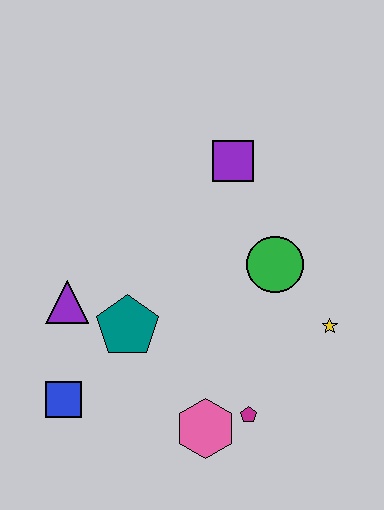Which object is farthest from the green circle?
The blue square is farthest from the green circle.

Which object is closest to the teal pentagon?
The purple triangle is closest to the teal pentagon.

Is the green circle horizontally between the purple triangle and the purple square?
No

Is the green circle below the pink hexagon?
No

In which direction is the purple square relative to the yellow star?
The purple square is above the yellow star.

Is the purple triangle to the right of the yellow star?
No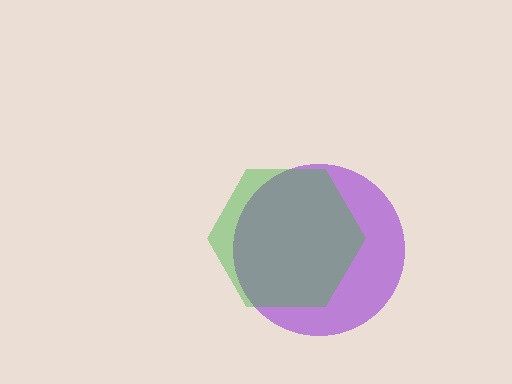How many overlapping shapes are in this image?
There are 2 overlapping shapes in the image.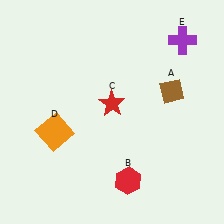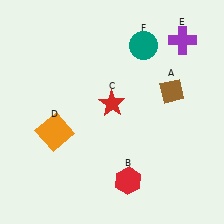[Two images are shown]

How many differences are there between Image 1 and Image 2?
There is 1 difference between the two images.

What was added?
A teal circle (F) was added in Image 2.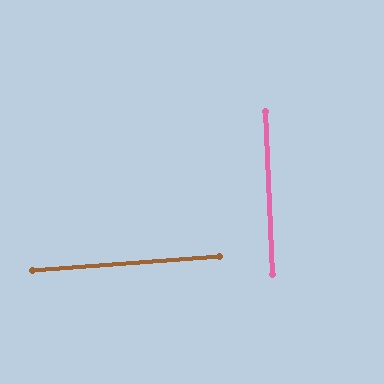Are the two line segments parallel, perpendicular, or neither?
Perpendicular — they meet at approximately 88°.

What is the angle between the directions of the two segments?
Approximately 88 degrees.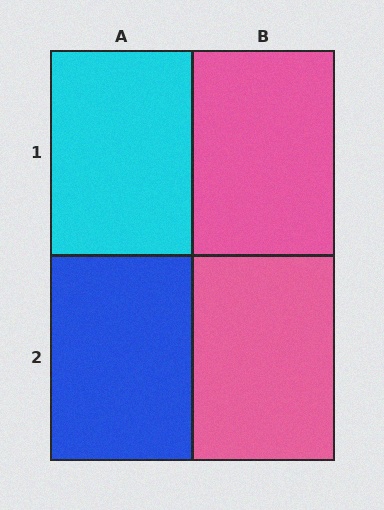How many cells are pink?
2 cells are pink.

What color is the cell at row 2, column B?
Pink.